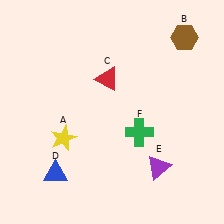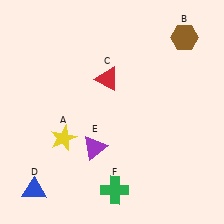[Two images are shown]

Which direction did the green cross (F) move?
The green cross (F) moved down.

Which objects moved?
The objects that moved are: the blue triangle (D), the purple triangle (E), the green cross (F).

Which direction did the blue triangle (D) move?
The blue triangle (D) moved left.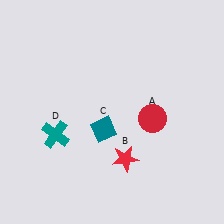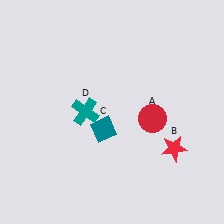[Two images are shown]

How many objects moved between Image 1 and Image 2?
2 objects moved between the two images.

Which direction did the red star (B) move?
The red star (B) moved right.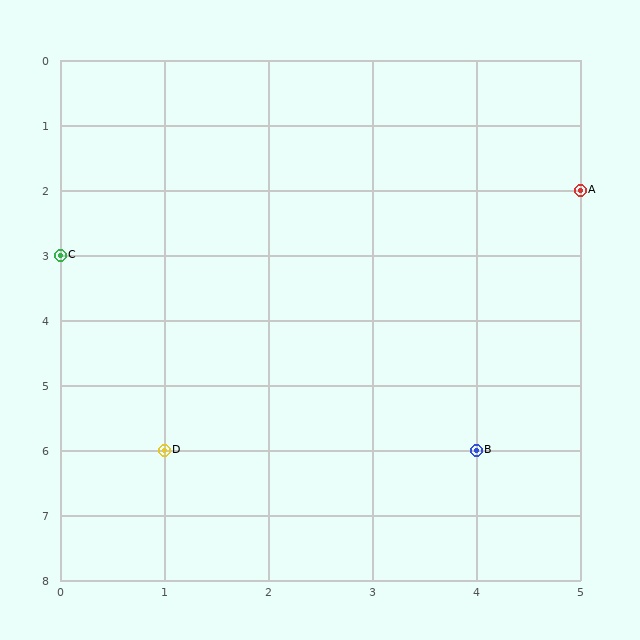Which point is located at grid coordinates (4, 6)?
Point B is at (4, 6).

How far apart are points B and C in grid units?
Points B and C are 4 columns and 3 rows apart (about 5.0 grid units diagonally).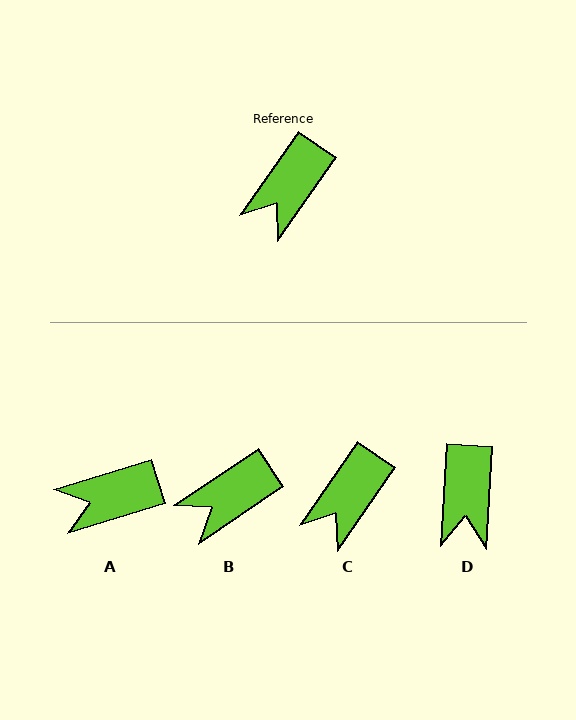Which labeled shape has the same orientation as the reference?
C.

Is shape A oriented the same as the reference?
No, it is off by about 38 degrees.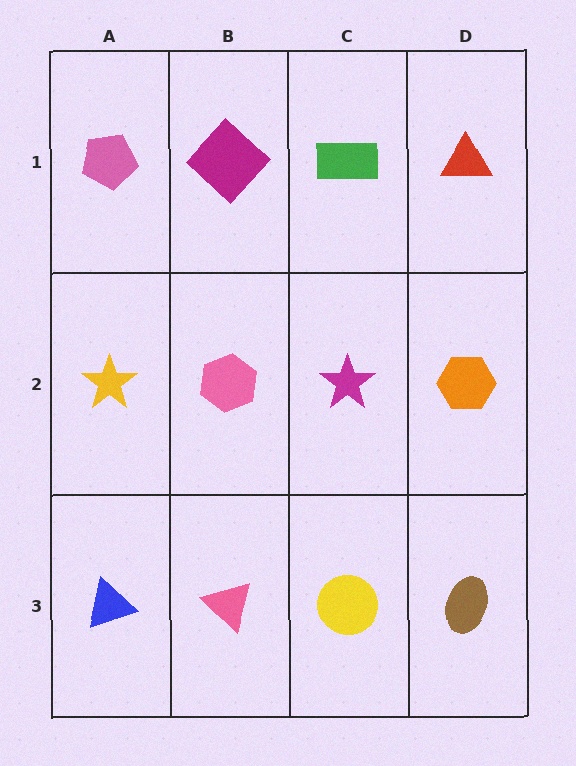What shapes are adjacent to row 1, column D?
An orange hexagon (row 2, column D), a green rectangle (row 1, column C).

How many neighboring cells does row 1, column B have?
3.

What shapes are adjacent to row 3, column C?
A magenta star (row 2, column C), a pink triangle (row 3, column B), a brown ellipse (row 3, column D).